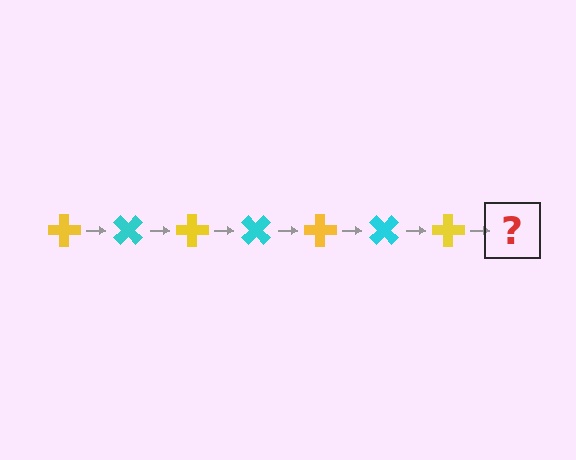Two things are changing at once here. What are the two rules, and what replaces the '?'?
The two rules are that it rotates 45 degrees each step and the color cycles through yellow and cyan. The '?' should be a cyan cross, rotated 315 degrees from the start.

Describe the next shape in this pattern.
It should be a cyan cross, rotated 315 degrees from the start.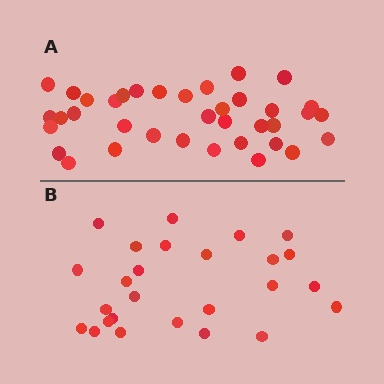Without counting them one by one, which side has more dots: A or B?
Region A (the top region) has more dots.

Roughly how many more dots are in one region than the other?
Region A has roughly 12 or so more dots than region B.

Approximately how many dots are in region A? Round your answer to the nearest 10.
About 40 dots. (The exact count is 37, which rounds to 40.)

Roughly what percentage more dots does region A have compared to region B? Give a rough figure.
About 40% more.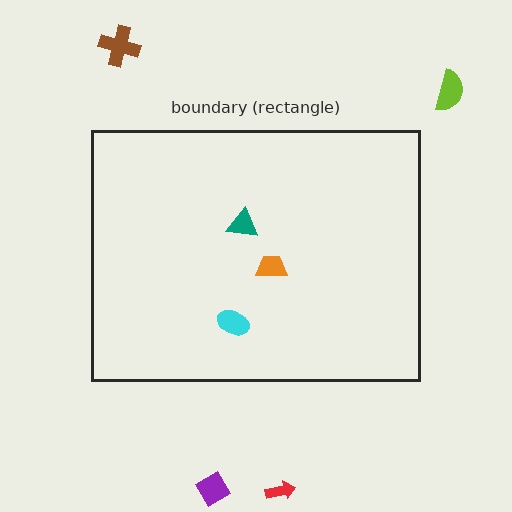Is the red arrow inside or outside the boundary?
Outside.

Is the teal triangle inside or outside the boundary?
Inside.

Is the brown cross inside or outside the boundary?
Outside.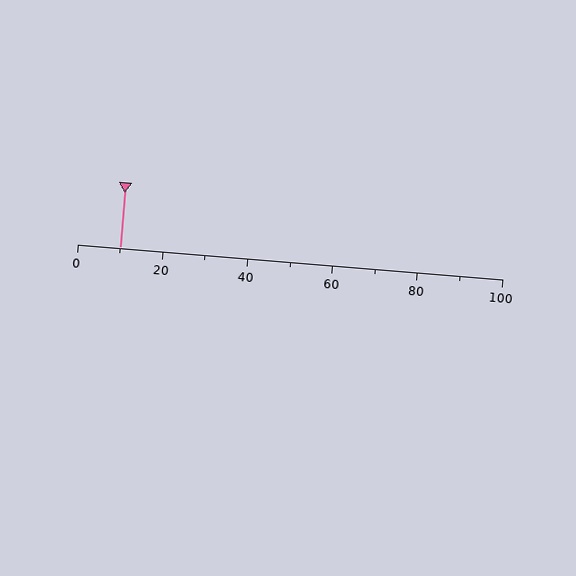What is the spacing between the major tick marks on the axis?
The major ticks are spaced 20 apart.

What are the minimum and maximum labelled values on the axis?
The axis runs from 0 to 100.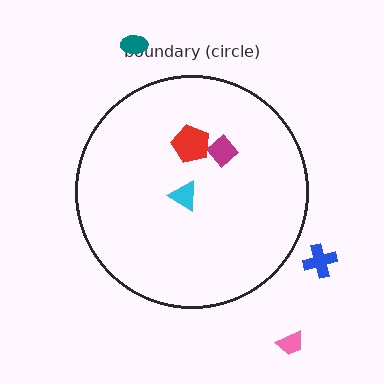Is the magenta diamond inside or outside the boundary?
Inside.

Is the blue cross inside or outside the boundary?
Outside.